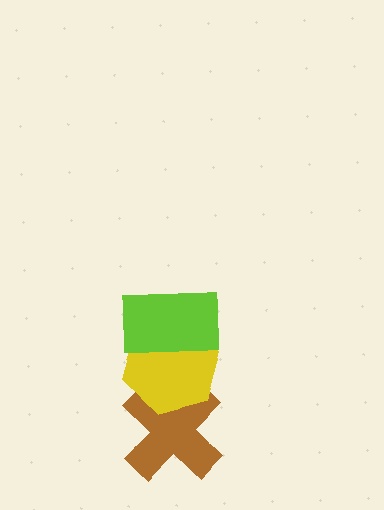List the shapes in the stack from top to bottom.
From top to bottom: the lime rectangle, the yellow hexagon, the brown cross.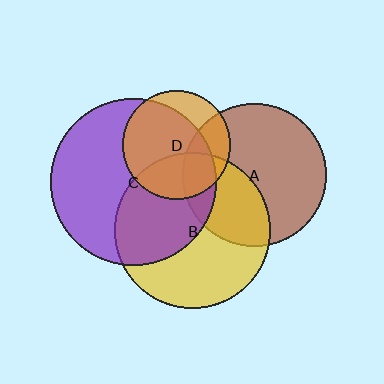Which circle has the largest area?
Circle C (purple).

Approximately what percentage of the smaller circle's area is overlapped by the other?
Approximately 45%.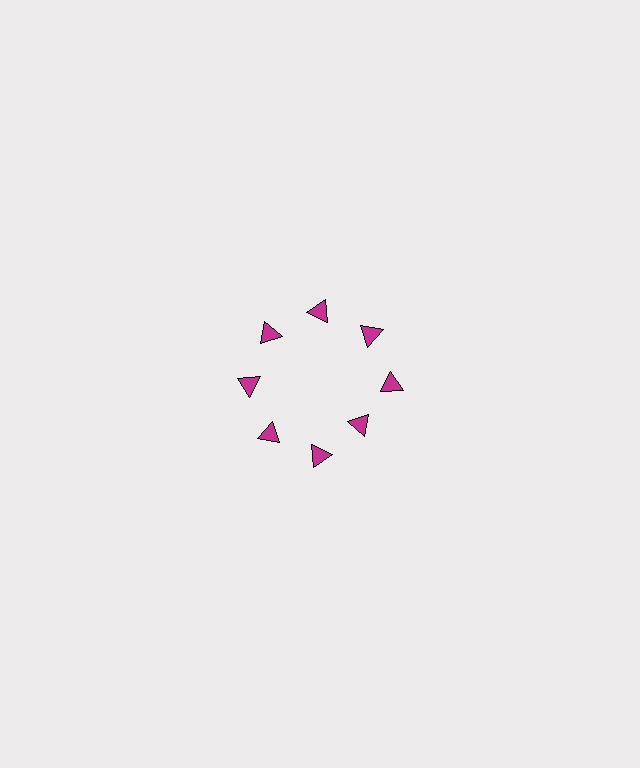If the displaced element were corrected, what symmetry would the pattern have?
It would have 8-fold rotational symmetry — the pattern would map onto itself every 45 degrees.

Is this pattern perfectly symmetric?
No. The 8 magenta triangles are arranged in a ring, but one element near the 4 o'clock position is pulled inward toward the center, breaking the 8-fold rotational symmetry.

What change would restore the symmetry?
The symmetry would be restored by moving it outward, back onto the ring so that all 8 triangles sit at equal angles and equal distance from the center.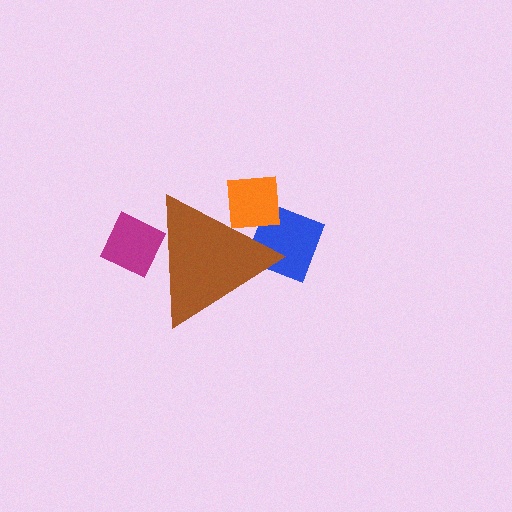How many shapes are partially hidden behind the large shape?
3 shapes are partially hidden.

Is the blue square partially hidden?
Yes, the blue square is partially hidden behind the brown triangle.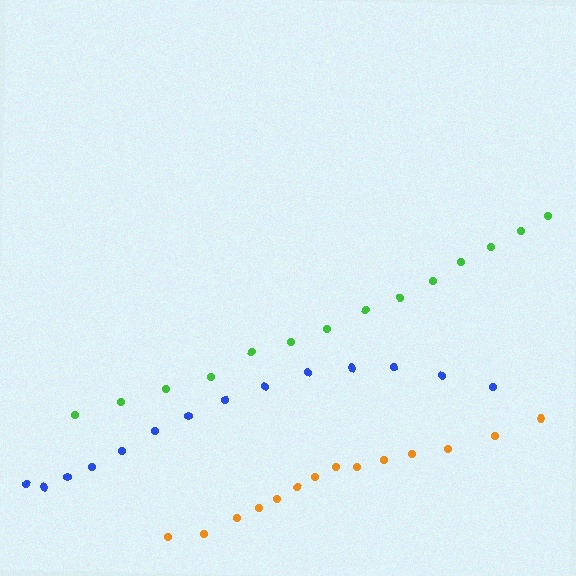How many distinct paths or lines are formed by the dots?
There are 3 distinct paths.